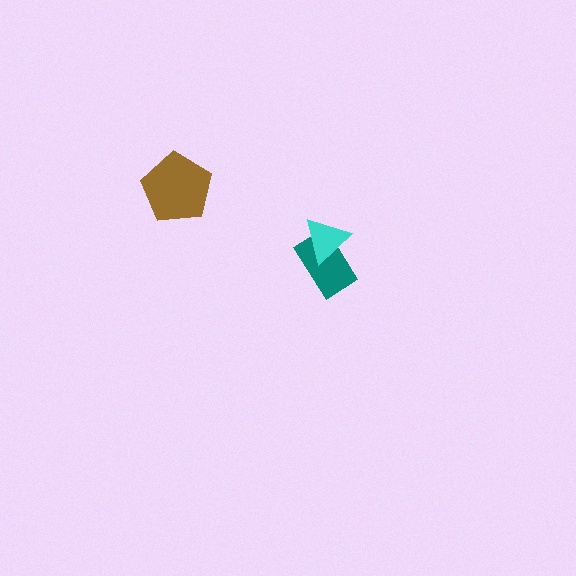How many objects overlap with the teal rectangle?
1 object overlaps with the teal rectangle.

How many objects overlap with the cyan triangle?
1 object overlaps with the cyan triangle.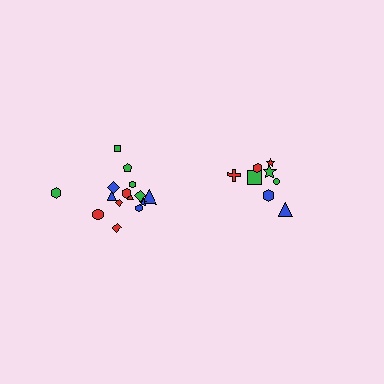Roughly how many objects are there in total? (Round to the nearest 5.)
Roughly 25 objects in total.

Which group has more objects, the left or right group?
The left group.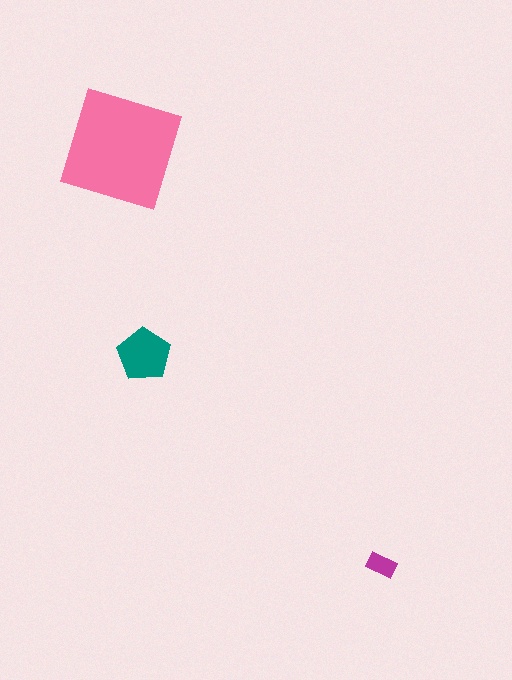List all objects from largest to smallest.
The pink square, the teal pentagon, the magenta rectangle.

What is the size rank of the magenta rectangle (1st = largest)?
3rd.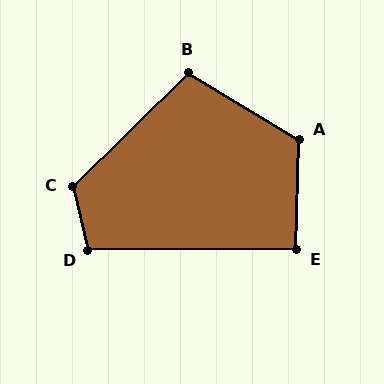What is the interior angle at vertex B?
Approximately 104 degrees (obtuse).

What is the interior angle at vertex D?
Approximately 103 degrees (obtuse).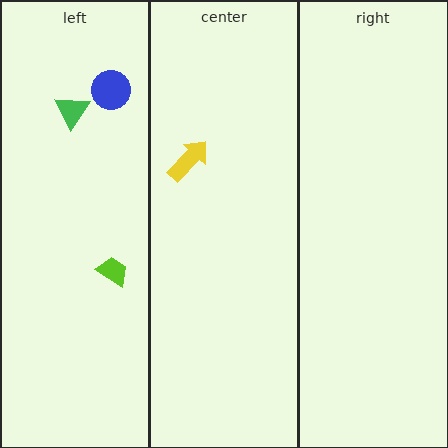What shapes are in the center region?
The yellow arrow.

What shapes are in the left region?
The blue circle, the green triangle, the lime trapezoid.